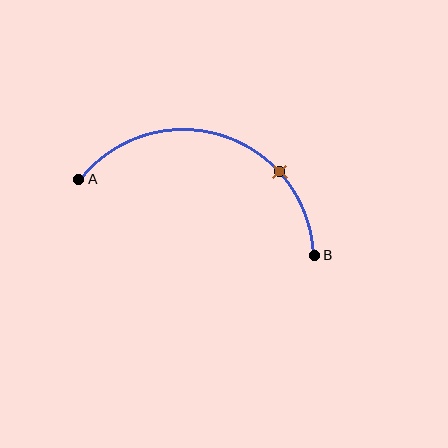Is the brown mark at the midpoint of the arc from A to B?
No. The brown mark lies on the arc but is closer to endpoint B. The arc midpoint would be at the point on the curve equidistant along the arc from both A and B.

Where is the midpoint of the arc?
The arc midpoint is the point on the curve farthest from the straight line joining A and B. It sits above that line.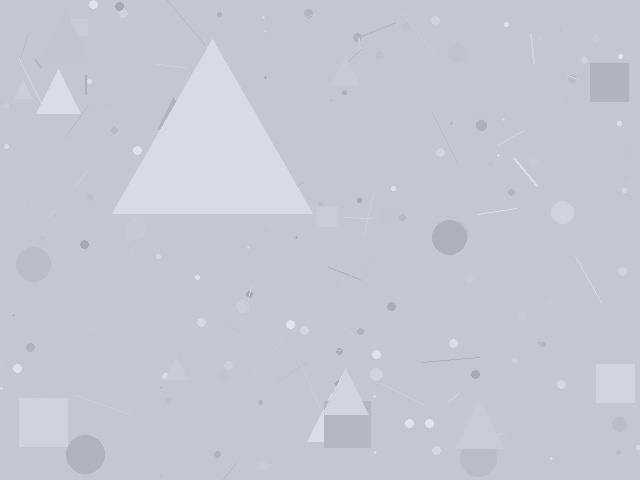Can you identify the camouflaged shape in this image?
The camouflaged shape is a triangle.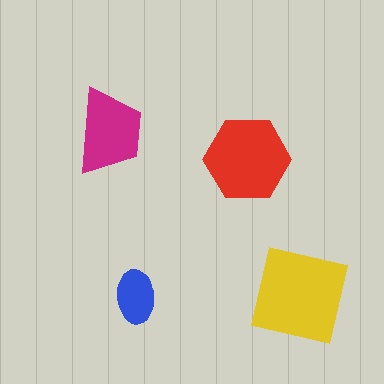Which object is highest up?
The magenta trapezoid is topmost.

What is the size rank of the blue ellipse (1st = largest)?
4th.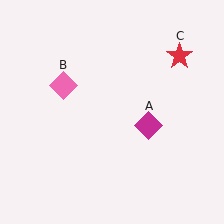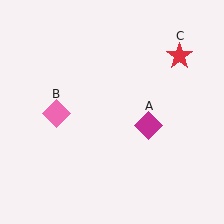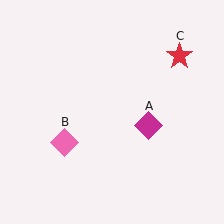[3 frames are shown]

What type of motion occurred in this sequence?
The pink diamond (object B) rotated counterclockwise around the center of the scene.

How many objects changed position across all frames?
1 object changed position: pink diamond (object B).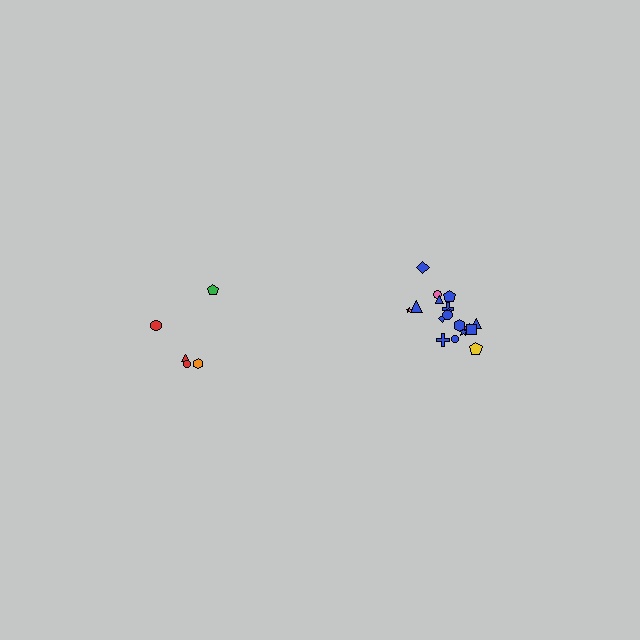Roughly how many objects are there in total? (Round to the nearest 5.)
Roughly 25 objects in total.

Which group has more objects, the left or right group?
The right group.